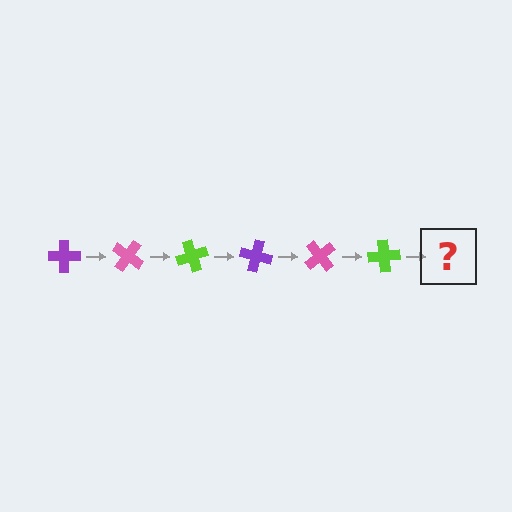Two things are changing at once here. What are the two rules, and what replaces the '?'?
The two rules are that it rotates 35 degrees each step and the color cycles through purple, pink, and lime. The '?' should be a purple cross, rotated 210 degrees from the start.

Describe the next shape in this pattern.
It should be a purple cross, rotated 210 degrees from the start.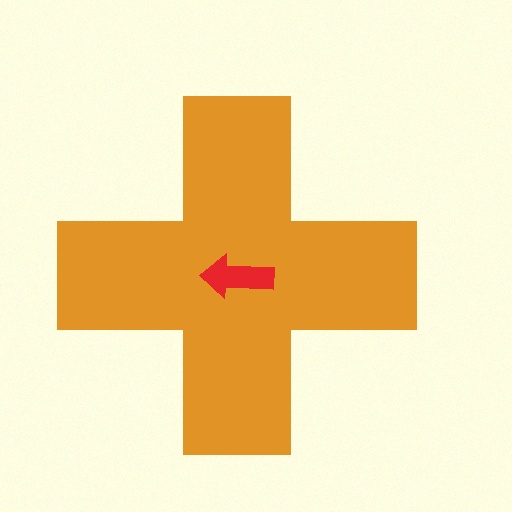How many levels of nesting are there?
2.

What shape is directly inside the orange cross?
The red arrow.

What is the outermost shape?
The orange cross.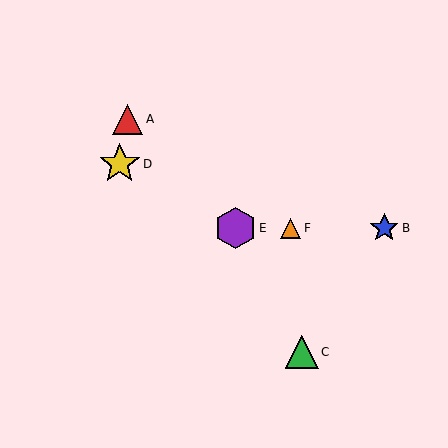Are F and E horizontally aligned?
Yes, both are at y≈228.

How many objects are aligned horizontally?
3 objects (B, E, F) are aligned horizontally.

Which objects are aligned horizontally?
Objects B, E, F are aligned horizontally.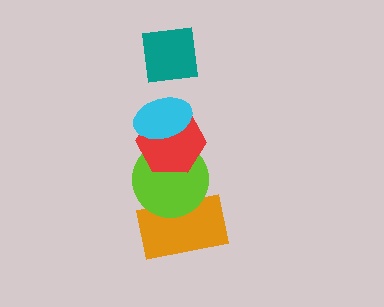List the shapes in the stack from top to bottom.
From top to bottom: the teal square, the cyan ellipse, the red hexagon, the lime circle, the orange rectangle.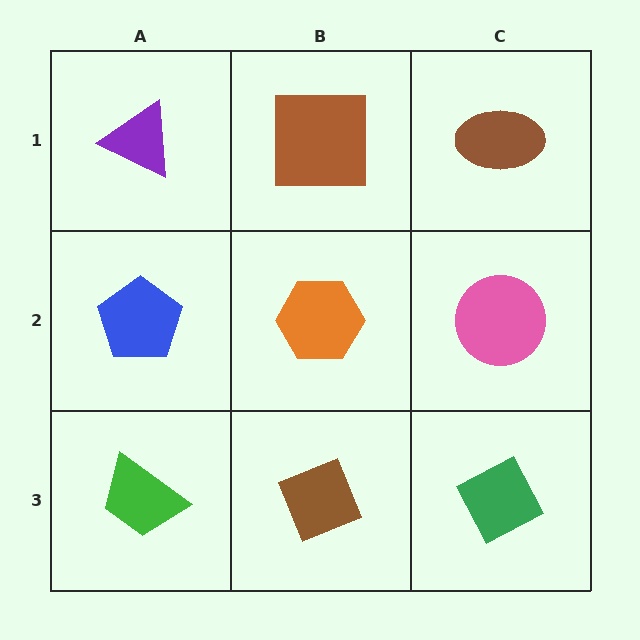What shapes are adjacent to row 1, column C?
A pink circle (row 2, column C), a brown square (row 1, column B).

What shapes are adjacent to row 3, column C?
A pink circle (row 2, column C), a brown diamond (row 3, column B).